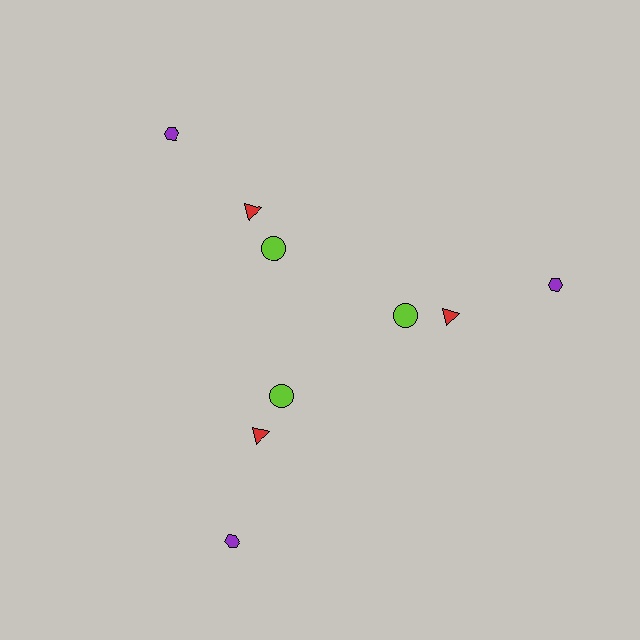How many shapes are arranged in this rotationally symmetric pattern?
There are 9 shapes, arranged in 3 groups of 3.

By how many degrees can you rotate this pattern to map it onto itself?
The pattern maps onto itself every 120 degrees of rotation.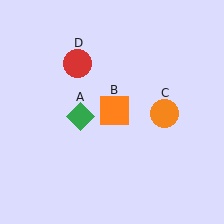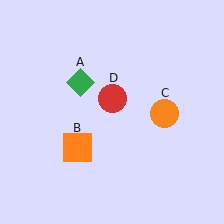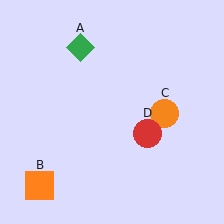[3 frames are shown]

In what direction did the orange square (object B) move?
The orange square (object B) moved down and to the left.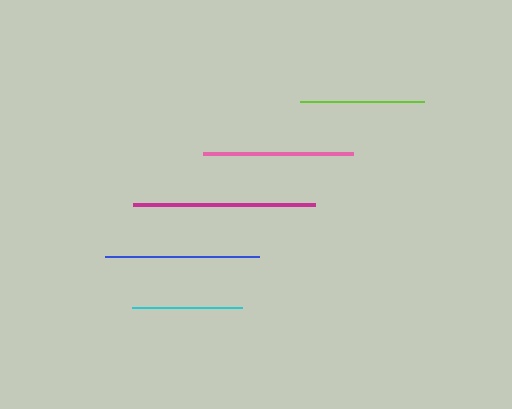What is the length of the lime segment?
The lime segment is approximately 124 pixels long.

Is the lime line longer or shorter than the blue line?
The blue line is longer than the lime line.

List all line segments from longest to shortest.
From longest to shortest: magenta, blue, pink, lime, cyan.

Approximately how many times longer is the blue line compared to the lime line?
The blue line is approximately 1.2 times the length of the lime line.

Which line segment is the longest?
The magenta line is the longest at approximately 181 pixels.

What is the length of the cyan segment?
The cyan segment is approximately 110 pixels long.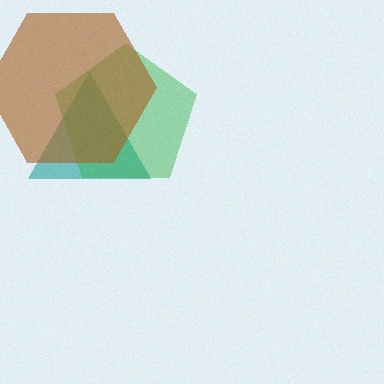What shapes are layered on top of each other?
The layered shapes are: a teal triangle, a green pentagon, a brown hexagon.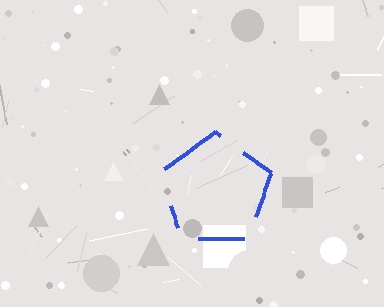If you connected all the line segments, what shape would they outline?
They would outline a pentagon.